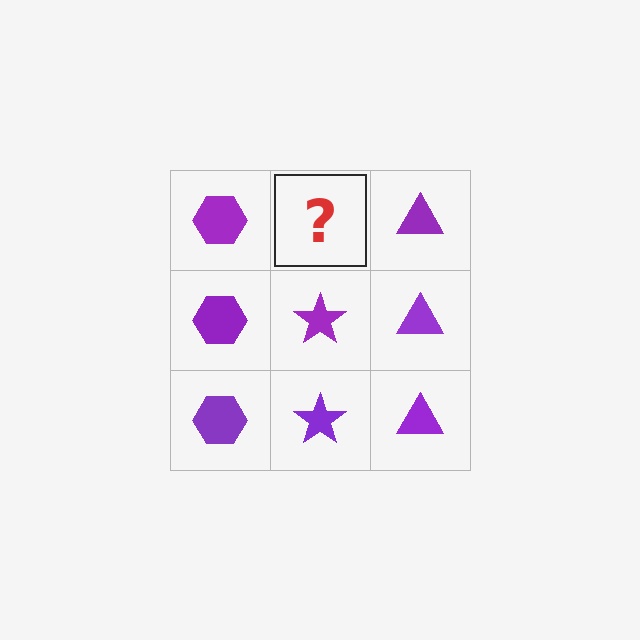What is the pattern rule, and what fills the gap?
The rule is that each column has a consistent shape. The gap should be filled with a purple star.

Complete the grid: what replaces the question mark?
The question mark should be replaced with a purple star.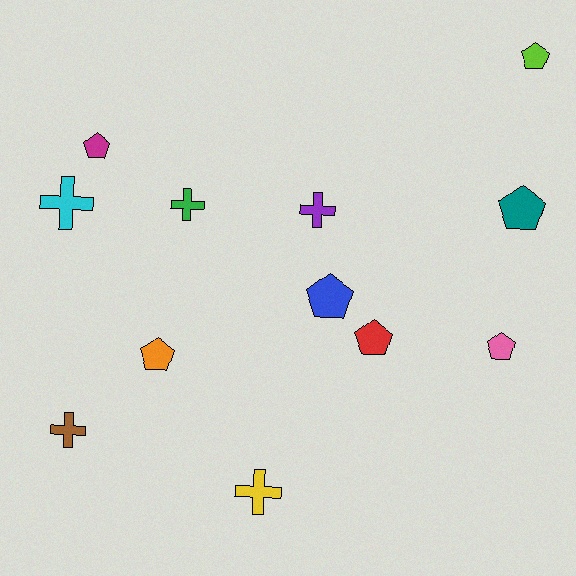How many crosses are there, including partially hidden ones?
There are 5 crosses.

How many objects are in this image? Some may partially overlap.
There are 12 objects.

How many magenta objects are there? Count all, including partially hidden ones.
There is 1 magenta object.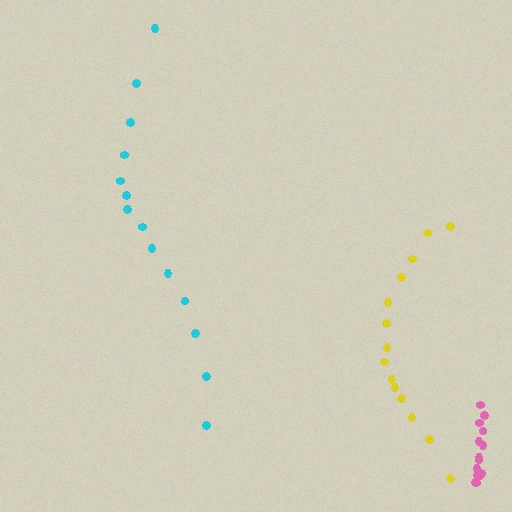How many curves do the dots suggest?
There are 3 distinct paths.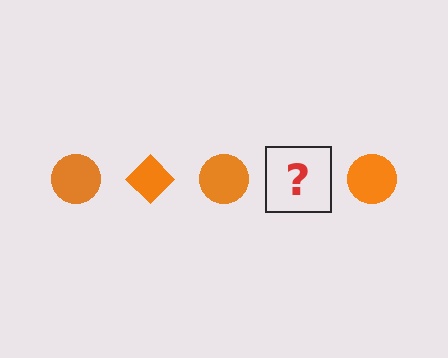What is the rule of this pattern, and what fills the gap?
The rule is that the pattern cycles through circle, diamond shapes in orange. The gap should be filled with an orange diamond.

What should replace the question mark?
The question mark should be replaced with an orange diamond.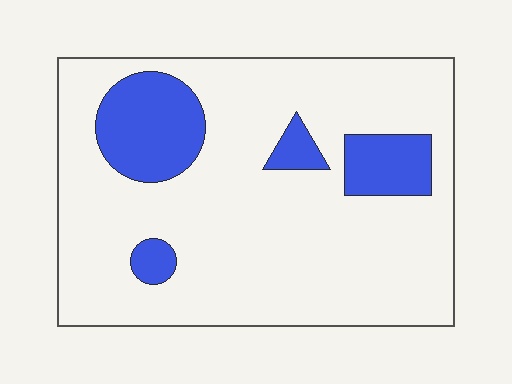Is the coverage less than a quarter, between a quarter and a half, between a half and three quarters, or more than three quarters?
Less than a quarter.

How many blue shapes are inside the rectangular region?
4.